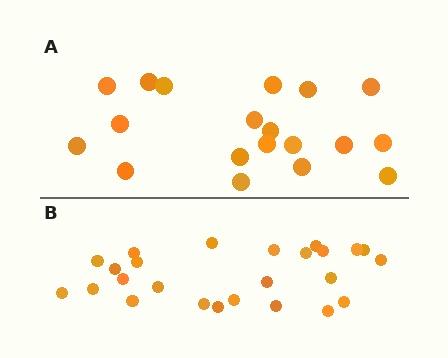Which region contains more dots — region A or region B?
Region B (the bottom region) has more dots.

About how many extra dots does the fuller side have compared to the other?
Region B has about 6 more dots than region A.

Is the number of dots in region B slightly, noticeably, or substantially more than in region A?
Region B has noticeably more, but not dramatically so. The ratio is roughly 1.3 to 1.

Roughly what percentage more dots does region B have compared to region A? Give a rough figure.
About 30% more.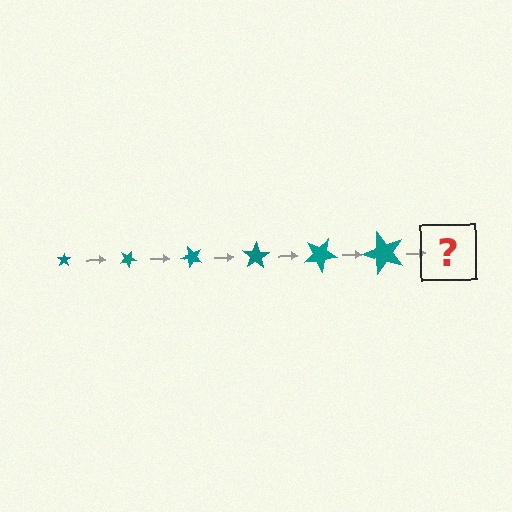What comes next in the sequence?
The next element should be a star, larger than the previous one and rotated 150 degrees from the start.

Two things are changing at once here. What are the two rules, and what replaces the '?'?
The two rules are that the star grows larger each step and it rotates 25 degrees each step. The '?' should be a star, larger than the previous one and rotated 150 degrees from the start.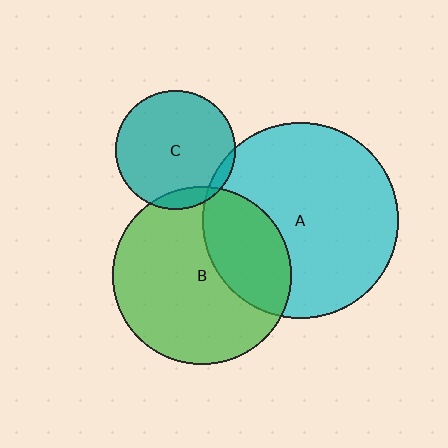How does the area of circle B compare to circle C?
Approximately 2.2 times.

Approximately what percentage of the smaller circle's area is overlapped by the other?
Approximately 5%.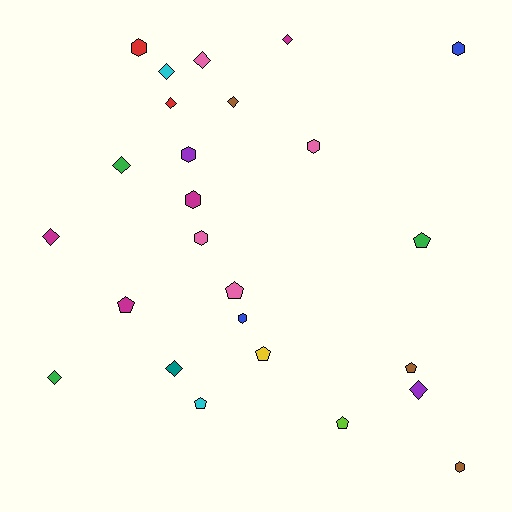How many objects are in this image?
There are 25 objects.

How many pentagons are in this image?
There are 7 pentagons.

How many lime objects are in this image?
There is 1 lime object.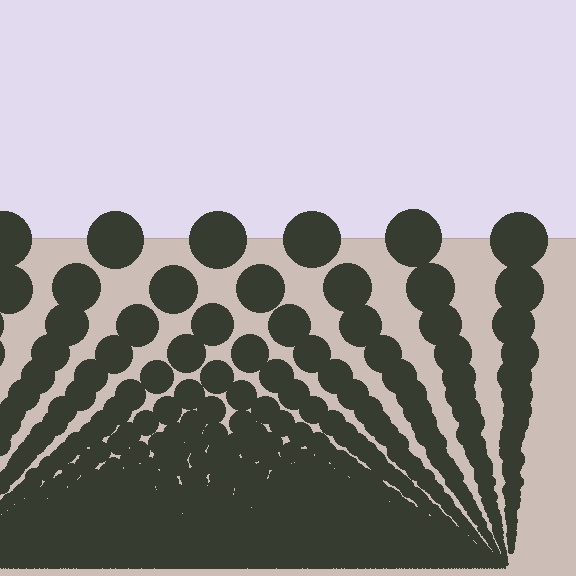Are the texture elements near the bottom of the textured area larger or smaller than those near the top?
Smaller. The gradient is inverted — elements near the bottom are smaller and denser.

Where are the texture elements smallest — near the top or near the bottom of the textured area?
Near the bottom.